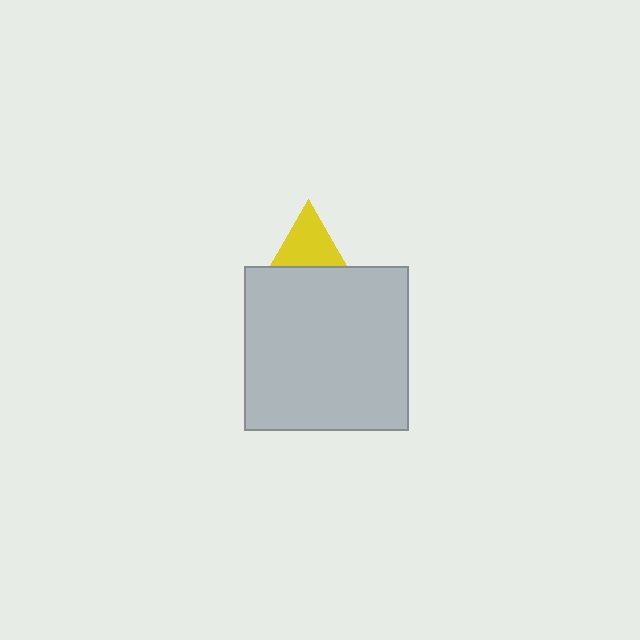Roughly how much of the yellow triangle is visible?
About half of it is visible (roughly 48%).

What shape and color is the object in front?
The object in front is a light gray square.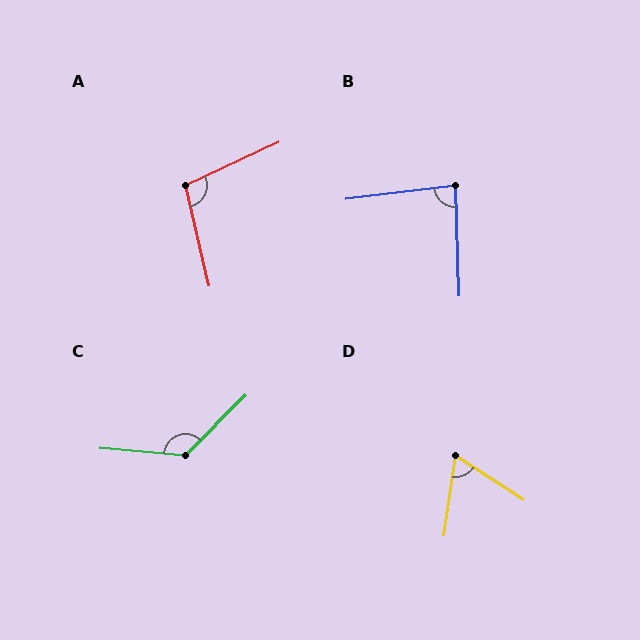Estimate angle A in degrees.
Approximately 102 degrees.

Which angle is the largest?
C, at approximately 131 degrees.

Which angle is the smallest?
D, at approximately 65 degrees.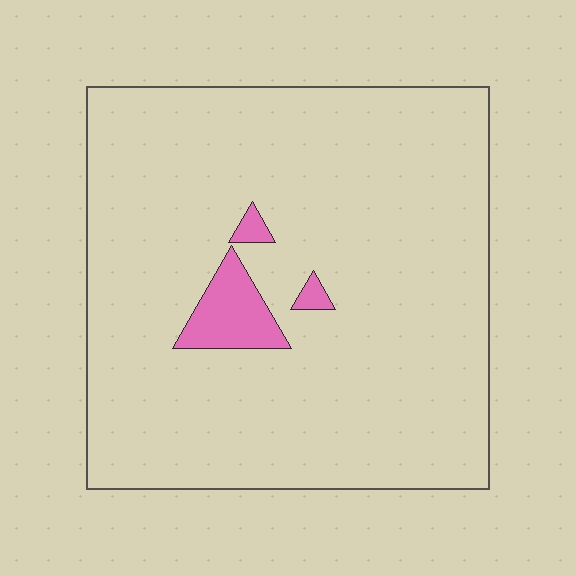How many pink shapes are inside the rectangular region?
3.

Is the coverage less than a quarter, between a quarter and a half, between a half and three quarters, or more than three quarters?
Less than a quarter.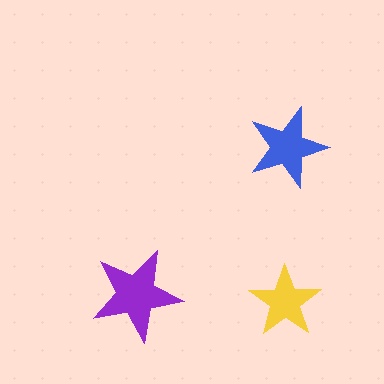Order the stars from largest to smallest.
the purple one, the blue one, the yellow one.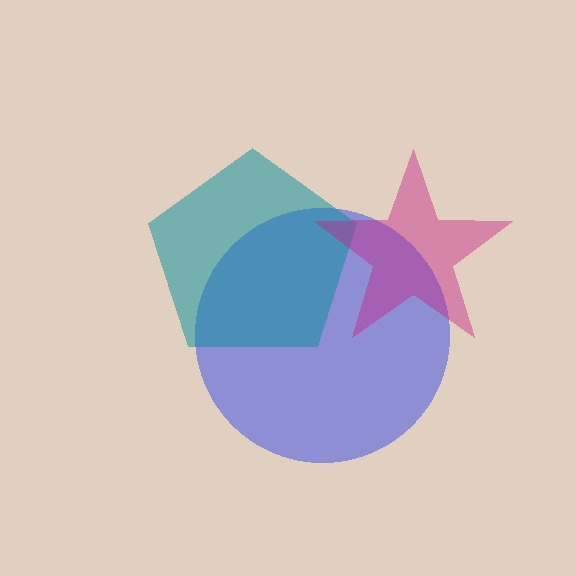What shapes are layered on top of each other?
The layered shapes are: a blue circle, a teal pentagon, a magenta star.